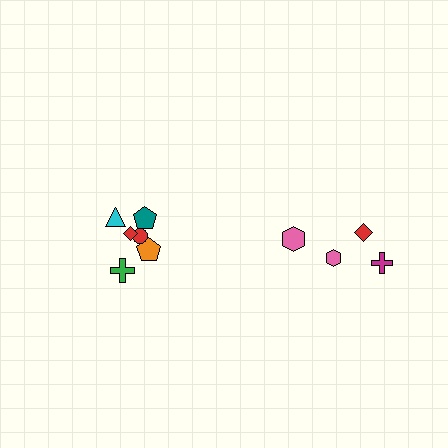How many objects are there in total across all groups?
There are 10 objects.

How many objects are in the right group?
There are 4 objects.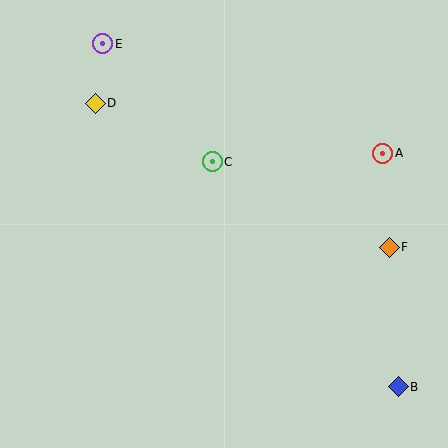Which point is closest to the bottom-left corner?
Point C is closest to the bottom-left corner.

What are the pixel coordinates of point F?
Point F is at (389, 247).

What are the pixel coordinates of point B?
Point B is at (398, 387).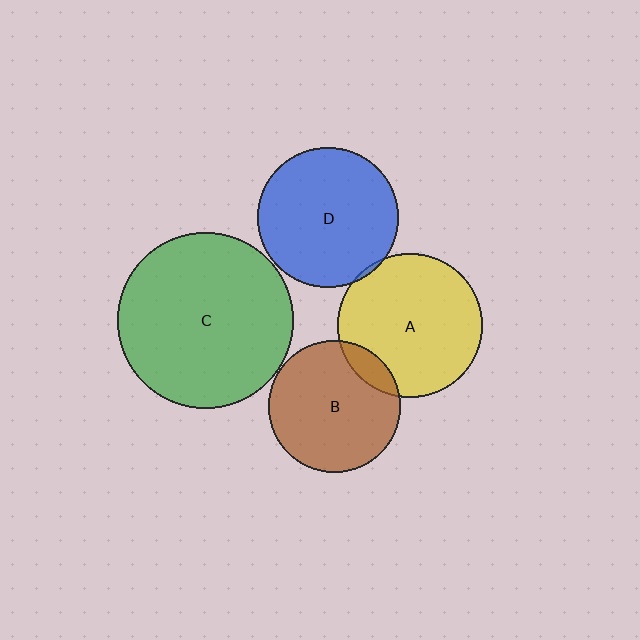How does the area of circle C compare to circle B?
Approximately 1.8 times.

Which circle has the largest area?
Circle C (green).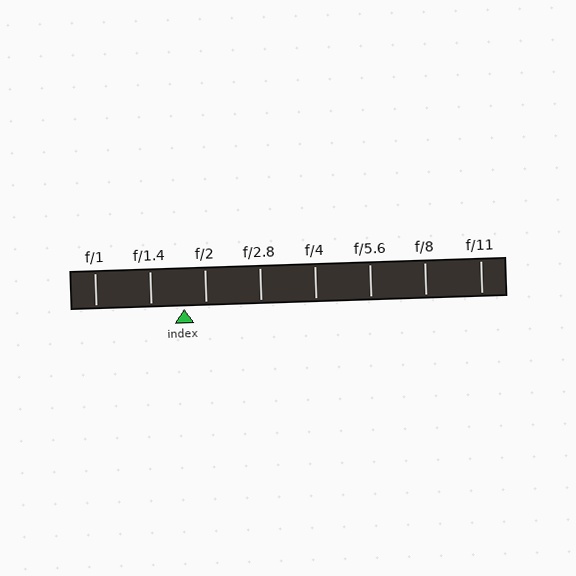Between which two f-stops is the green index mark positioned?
The index mark is between f/1.4 and f/2.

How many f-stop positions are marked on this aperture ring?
There are 8 f-stop positions marked.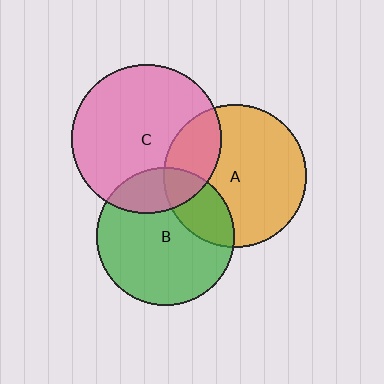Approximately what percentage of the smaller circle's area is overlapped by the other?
Approximately 20%.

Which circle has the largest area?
Circle C (pink).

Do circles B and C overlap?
Yes.